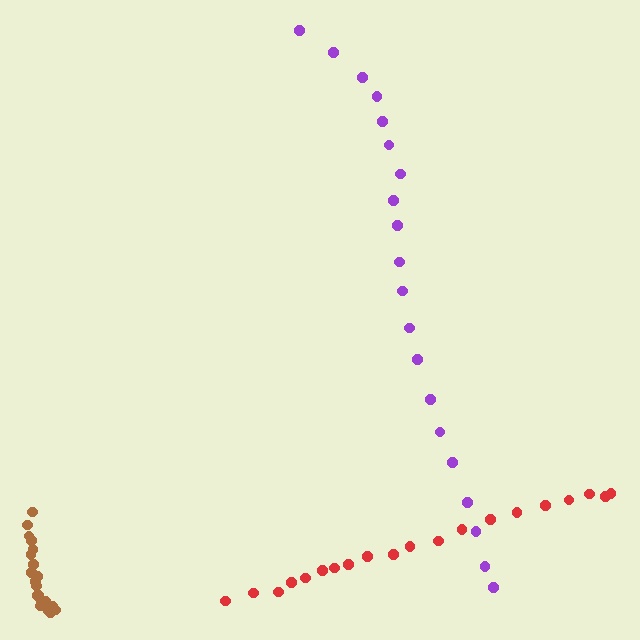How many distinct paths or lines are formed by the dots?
There are 3 distinct paths.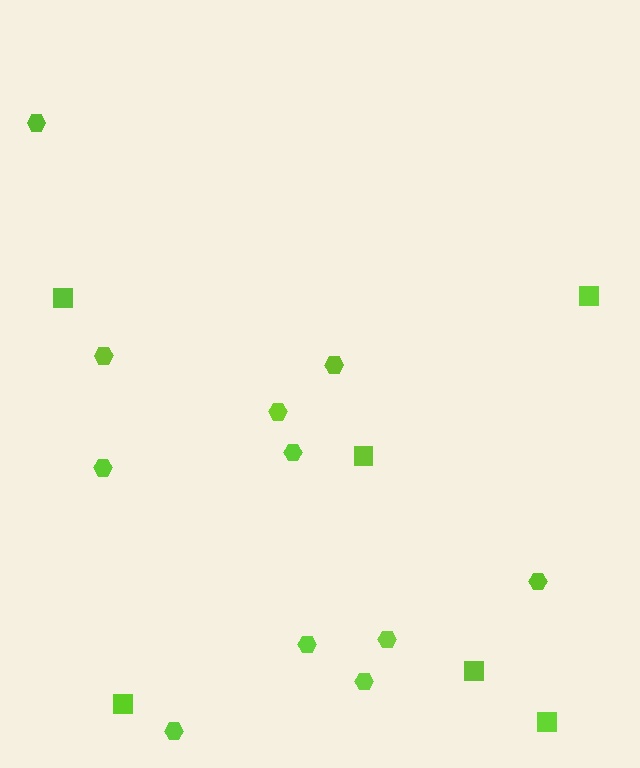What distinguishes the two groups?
There are 2 groups: one group of hexagons (11) and one group of squares (6).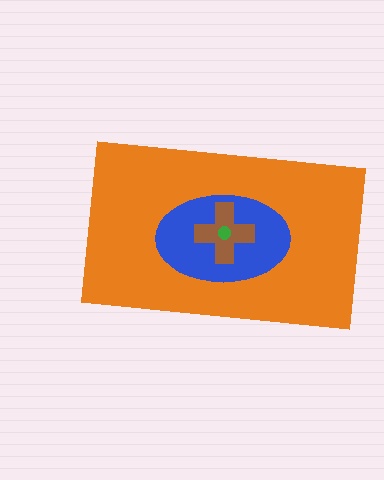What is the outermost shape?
The orange rectangle.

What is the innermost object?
The green circle.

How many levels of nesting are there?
4.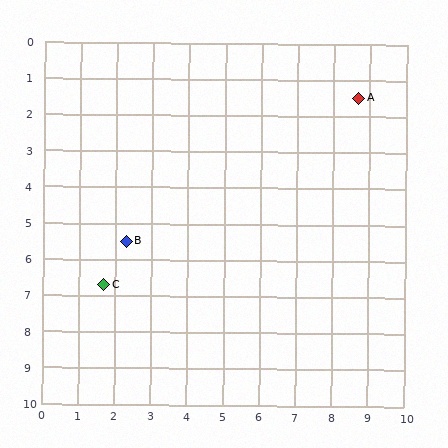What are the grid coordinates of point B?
Point B is at approximately (2.3, 5.5).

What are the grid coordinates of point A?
Point A is at approximately (8.7, 1.5).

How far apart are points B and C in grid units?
Points B and C are about 1.3 grid units apart.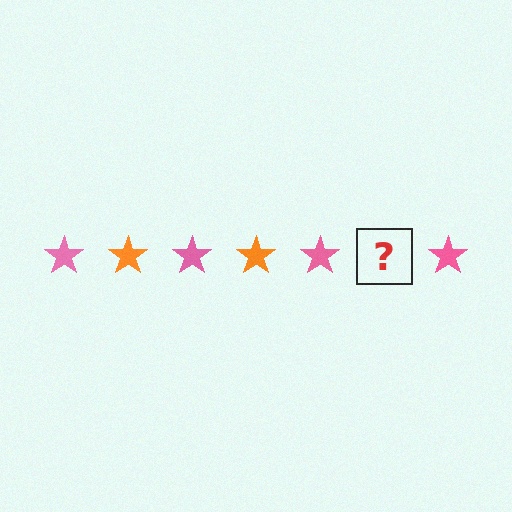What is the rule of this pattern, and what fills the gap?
The rule is that the pattern cycles through pink, orange stars. The gap should be filled with an orange star.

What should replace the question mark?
The question mark should be replaced with an orange star.